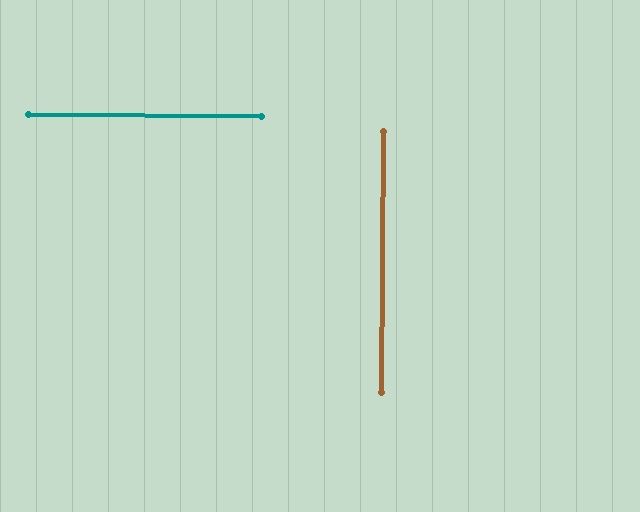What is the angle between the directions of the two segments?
Approximately 90 degrees.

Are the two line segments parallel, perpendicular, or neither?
Perpendicular — they meet at approximately 90°.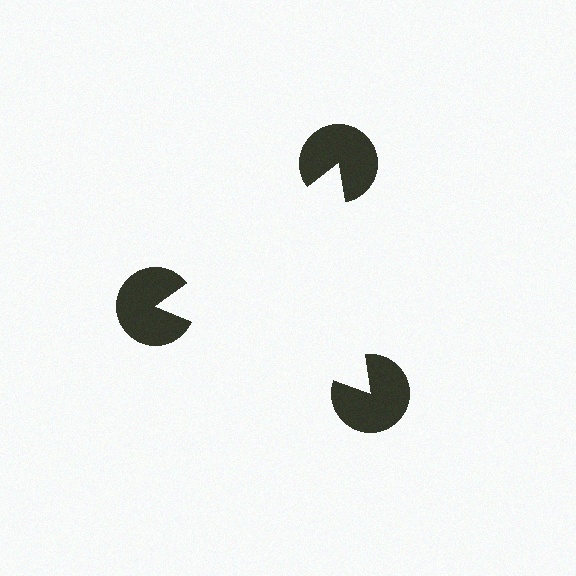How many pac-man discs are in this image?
There are 3 — one at each vertex of the illusory triangle.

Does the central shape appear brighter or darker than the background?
It typically appears slightly brighter than the background, even though no actual brightness change is drawn.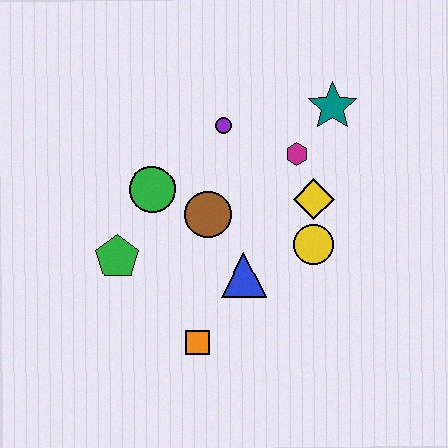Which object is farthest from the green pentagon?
The teal star is farthest from the green pentagon.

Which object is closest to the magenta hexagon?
The yellow diamond is closest to the magenta hexagon.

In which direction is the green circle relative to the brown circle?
The green circle is to the left of the brown circle.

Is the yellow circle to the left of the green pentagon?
No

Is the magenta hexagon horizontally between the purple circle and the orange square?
No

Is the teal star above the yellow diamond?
Yes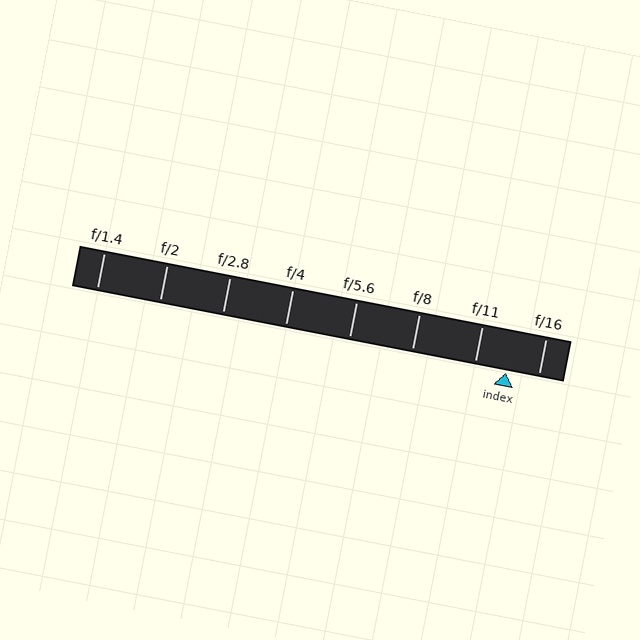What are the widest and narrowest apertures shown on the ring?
The widest aperture shown is f/1.4 and the narrowest is f/16.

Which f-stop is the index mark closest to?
The index mark is closest to f/11.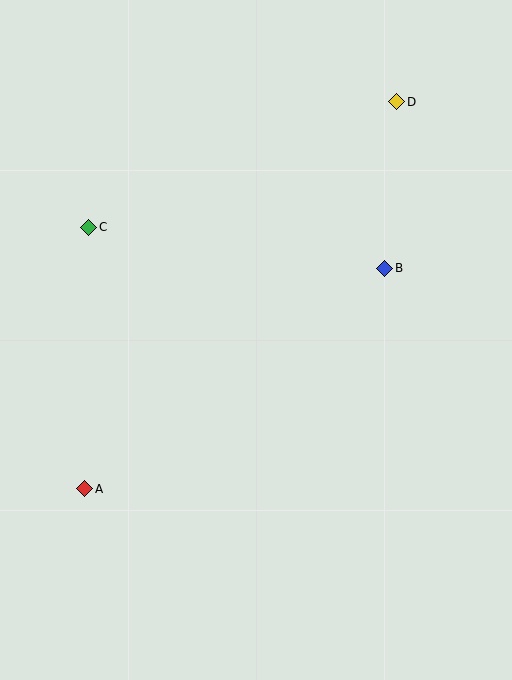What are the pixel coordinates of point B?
Point B is at (385, 268).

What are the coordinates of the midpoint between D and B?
The midpoint between D and B is at (391, 185).